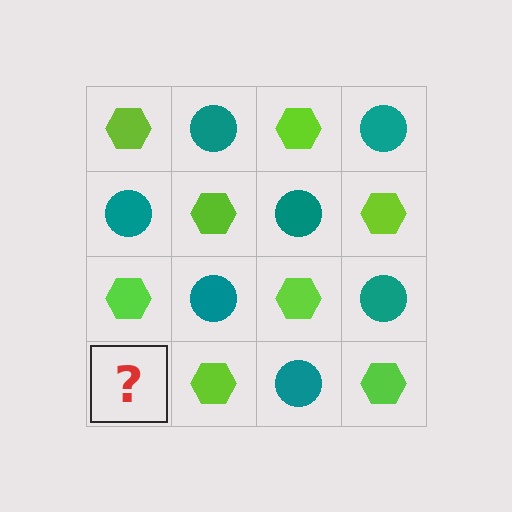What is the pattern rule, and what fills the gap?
The rule is that it alternates lime hexagon and teal circle in a checkerboard pattern. The gap should be filled with a teal circle.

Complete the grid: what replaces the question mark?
The question mark should be replaced with a teal circle.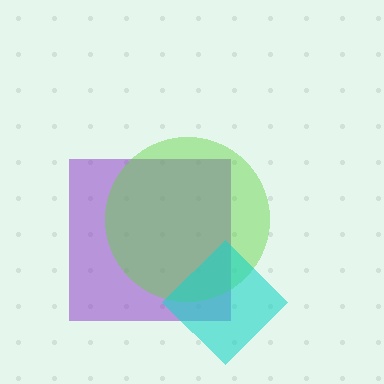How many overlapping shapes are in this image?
There are 3 overlapping shapes in the image.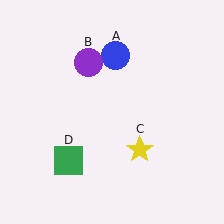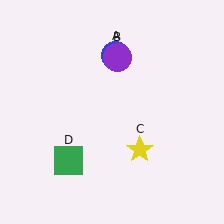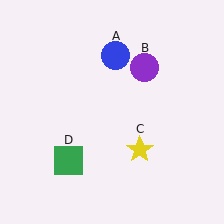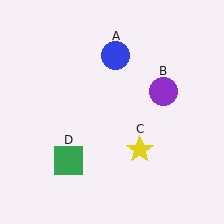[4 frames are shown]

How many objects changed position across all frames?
1 object changed position: purple circle (object B).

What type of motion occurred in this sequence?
The purple circle (object B) rotated clockwise around the center of the scene.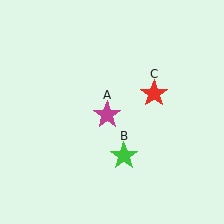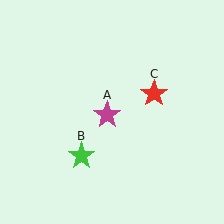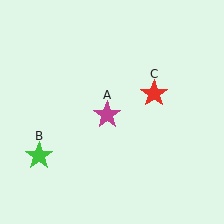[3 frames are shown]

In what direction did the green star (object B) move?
The green star (object B) moved left.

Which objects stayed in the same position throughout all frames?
Magenta star (object A) and red star (object C) remained stationary.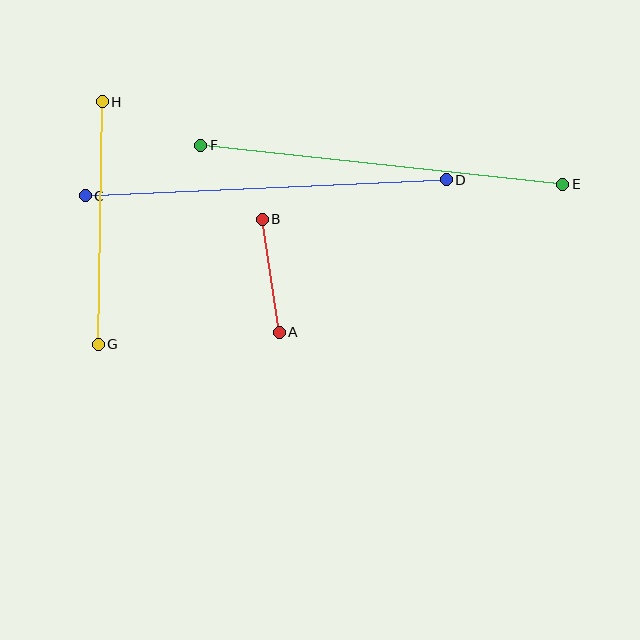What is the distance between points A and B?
The distance is approximately 114 pixels.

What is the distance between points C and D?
The distance is approximately 361 pixels.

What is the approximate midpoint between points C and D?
The midpoint is at approximately (266, 188) pixels.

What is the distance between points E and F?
The distance is approximately 364 pixels.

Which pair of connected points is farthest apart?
Points E and F are farthest apart.